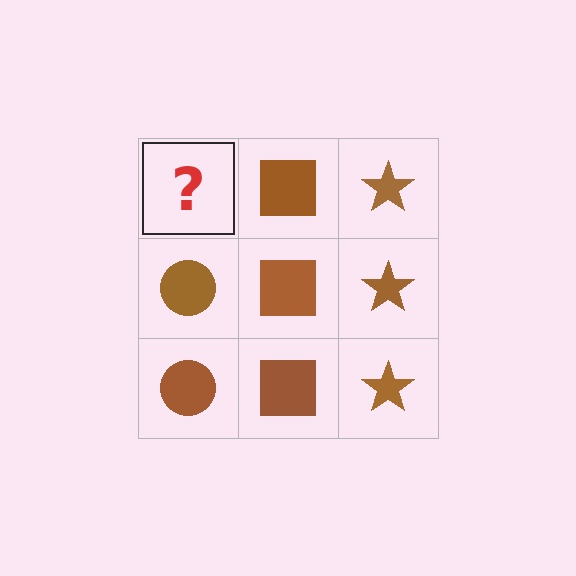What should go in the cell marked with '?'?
The missing cell should contain a brown circle.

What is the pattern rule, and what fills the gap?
The rule is that each column has a consistent shape. The gap should be filled with a brown circle.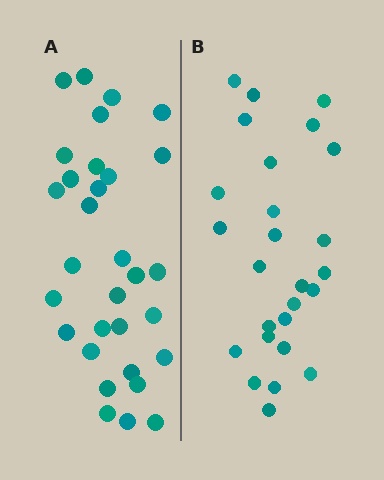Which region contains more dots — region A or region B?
Region A (the left region) has more dots.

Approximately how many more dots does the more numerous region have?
Region A has about 5 more dots than region B.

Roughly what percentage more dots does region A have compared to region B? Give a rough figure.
About 20% more.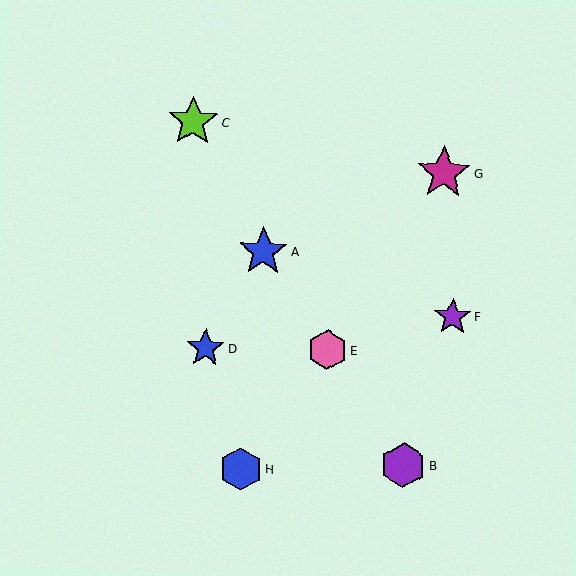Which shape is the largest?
The magenta star (labeled G) is the largest.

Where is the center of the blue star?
The center of the blue star is at (263, 251).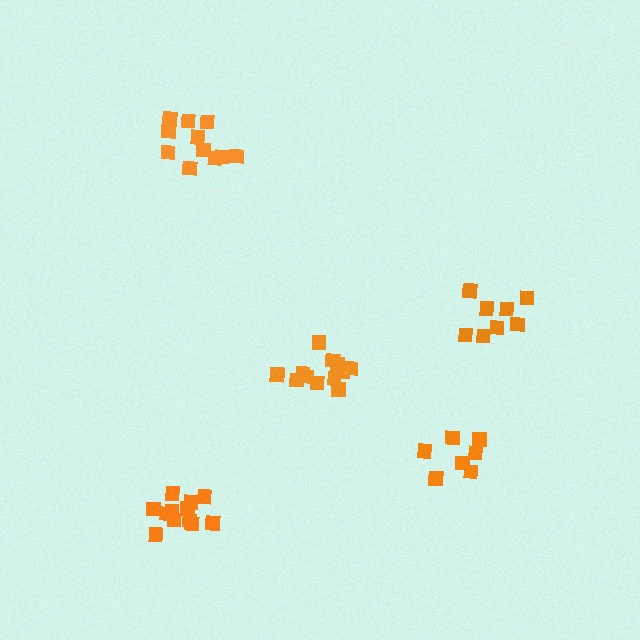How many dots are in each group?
Group 1: 7 dots, Group 2: 11 dots, Group 3: 12 dots, Group 4: 12 dots, Group 5: 9 dots (51 total).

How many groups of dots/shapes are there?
There are 5 groups.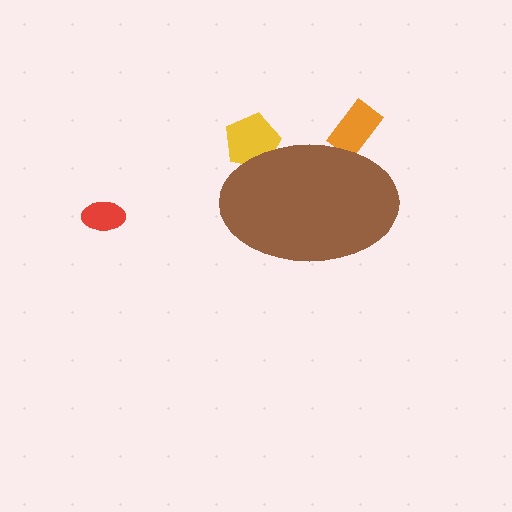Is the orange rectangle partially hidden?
Yes, the orange rectangle is partially hidden behind the brown ellipse.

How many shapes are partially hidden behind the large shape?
2 shapes are partially hidden.